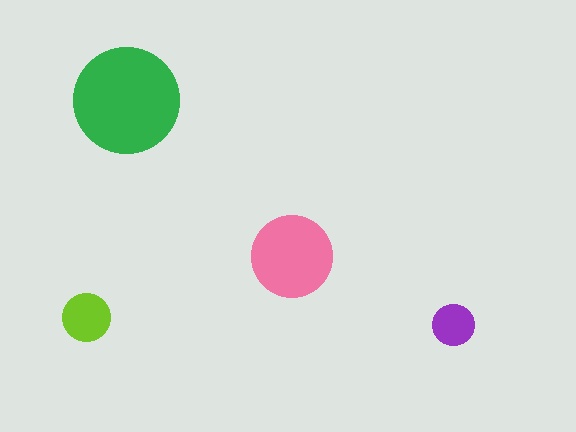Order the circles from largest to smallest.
the green one, the pink one, the lime one, the purple one.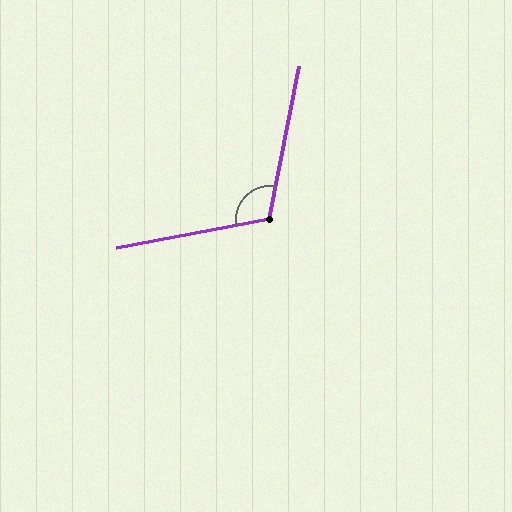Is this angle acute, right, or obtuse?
It is obtuse.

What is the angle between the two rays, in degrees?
Approximately 112 degrees.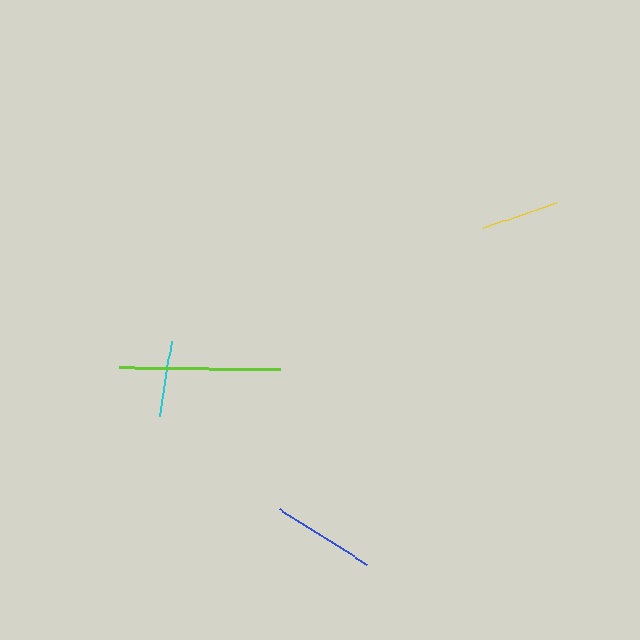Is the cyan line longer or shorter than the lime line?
The lime line is longer than the cyan line.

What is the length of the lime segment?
The lime segment is approximately 161 pixels long.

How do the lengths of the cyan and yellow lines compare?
The cyan and yellow lines are approximately the same length.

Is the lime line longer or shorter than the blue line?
The lime line is longer than the blue line.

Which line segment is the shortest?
The yellow line is the shortest at approximately 76 pixels.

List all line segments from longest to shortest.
From longest to shortest: lime, blue, cyan, yellow.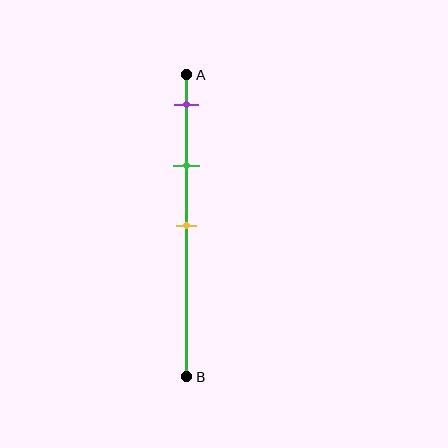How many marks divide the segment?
There are 3 marks dividing the segment.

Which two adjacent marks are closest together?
The purple and green marks are the closest adjacent pair.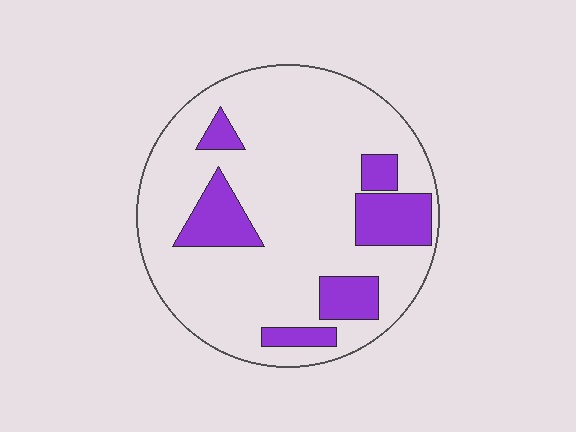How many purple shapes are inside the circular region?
6.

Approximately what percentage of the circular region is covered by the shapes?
Approximately 20%.